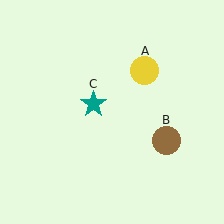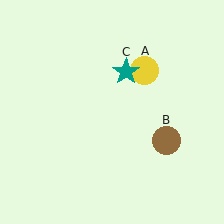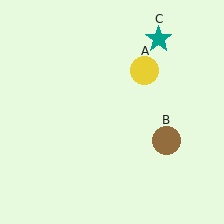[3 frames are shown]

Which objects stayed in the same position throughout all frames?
Yellow circle (object A) and brown circle (object B) remained stationary.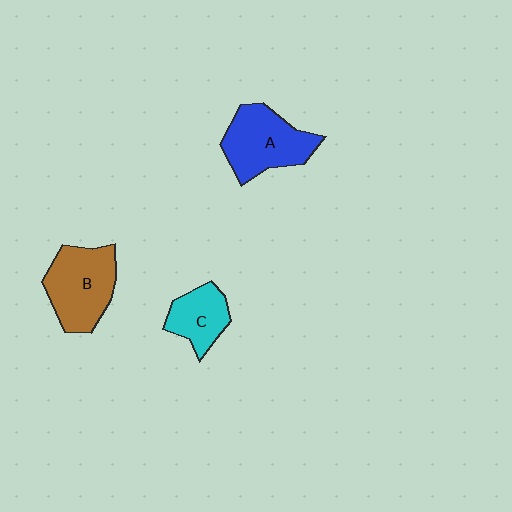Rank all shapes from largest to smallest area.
From largest to smallest: B (brown), A (blue), C (cyan).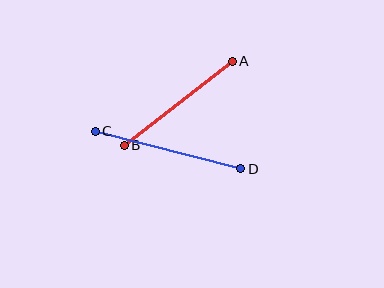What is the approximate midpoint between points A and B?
The midpoint is at approximately (178, 103) pixels.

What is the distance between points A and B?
The distance is approximately 137 pixels.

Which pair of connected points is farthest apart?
Points C and D are farthest apart.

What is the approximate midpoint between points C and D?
The midpoint is at approximately (168, 150) pixels.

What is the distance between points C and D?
The distance is approximately 150 pixels.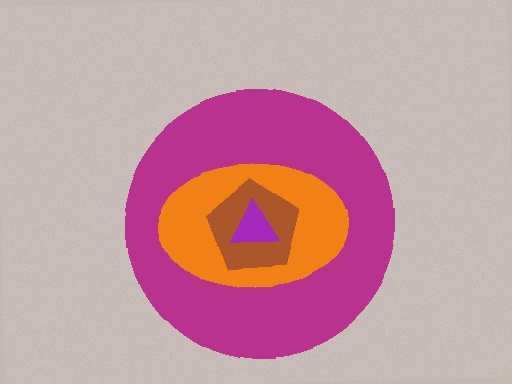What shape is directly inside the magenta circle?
The orange ellipse.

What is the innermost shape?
The purple triangle.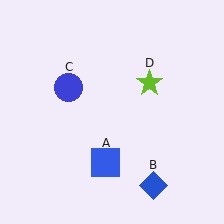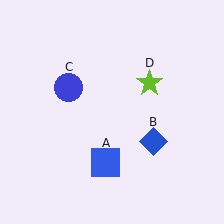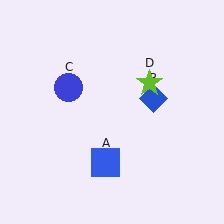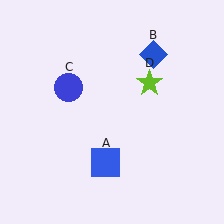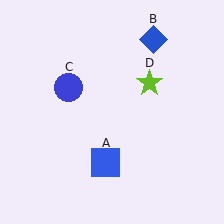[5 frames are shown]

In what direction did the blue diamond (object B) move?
The blue diamond (object B) moved up.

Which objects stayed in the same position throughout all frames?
Blue square (object A) and blue circle (object C) and lime star (object D) remained stationary.